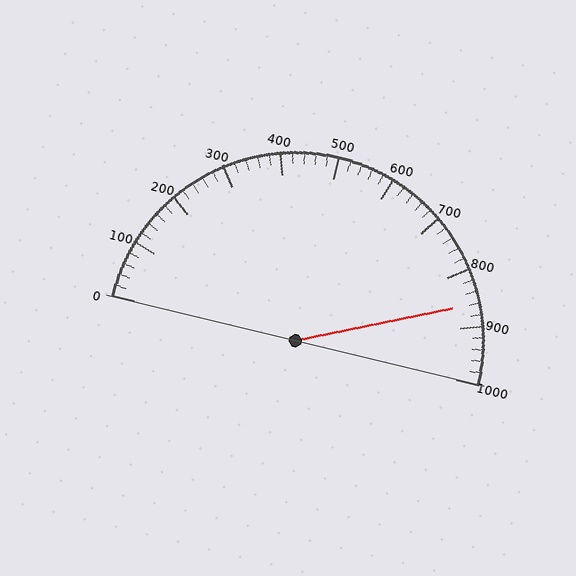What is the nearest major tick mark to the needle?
The nearest major tick mark is 900.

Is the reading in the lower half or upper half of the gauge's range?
The reading is in the upper half of the range (0 to 1000).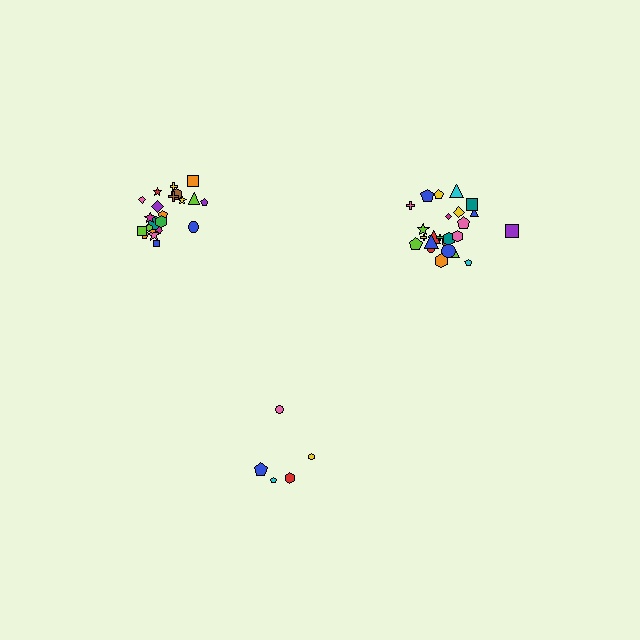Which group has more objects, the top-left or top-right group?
The top-right group.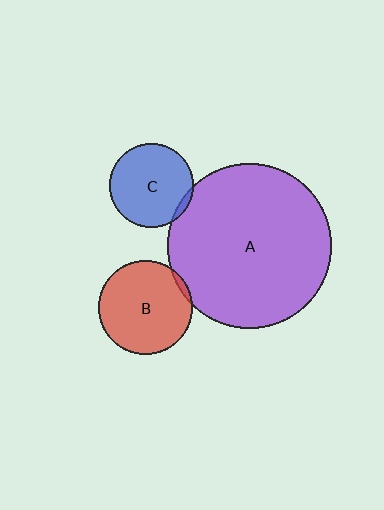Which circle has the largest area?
Circle A (purple).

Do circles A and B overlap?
Yes.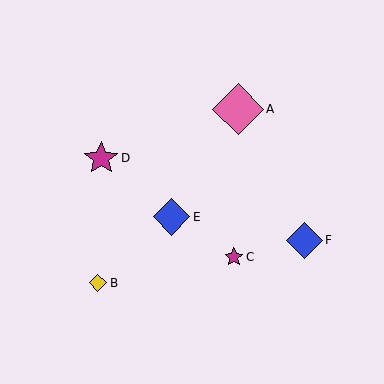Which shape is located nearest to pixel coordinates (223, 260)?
The magenta star (labeled C) at (234, 257) is nearest to that location.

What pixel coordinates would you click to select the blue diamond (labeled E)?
Click at (172, 217) to select the blue diamond E.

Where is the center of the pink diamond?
The center of the pink diamond is at (238, 109).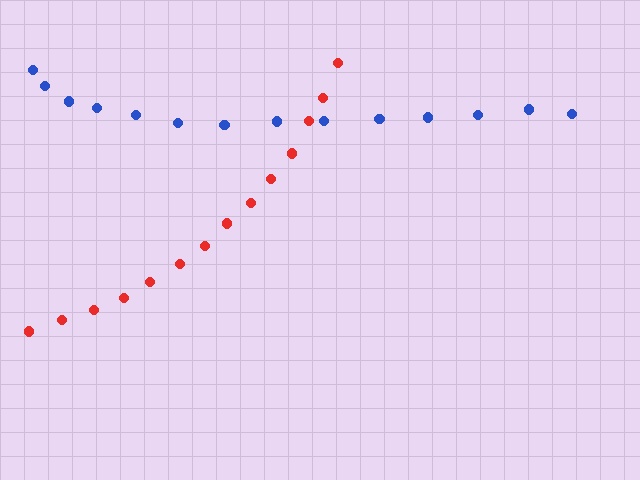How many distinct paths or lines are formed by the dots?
There are 2 distinct paths.